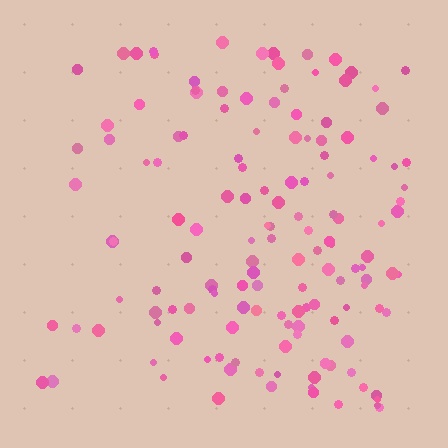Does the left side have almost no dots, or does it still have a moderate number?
Still a moderate number, just noticeably fewer than the right.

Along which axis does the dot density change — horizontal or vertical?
Horizontal.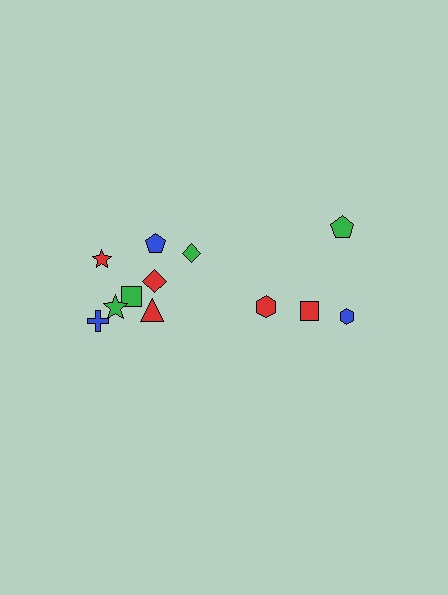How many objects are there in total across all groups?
There are 12 objects.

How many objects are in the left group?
There are 8 objects.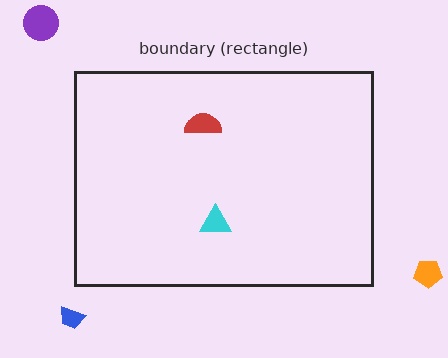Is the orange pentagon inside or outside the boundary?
Outside.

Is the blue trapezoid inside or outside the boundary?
Outside.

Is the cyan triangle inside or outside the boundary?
Inside.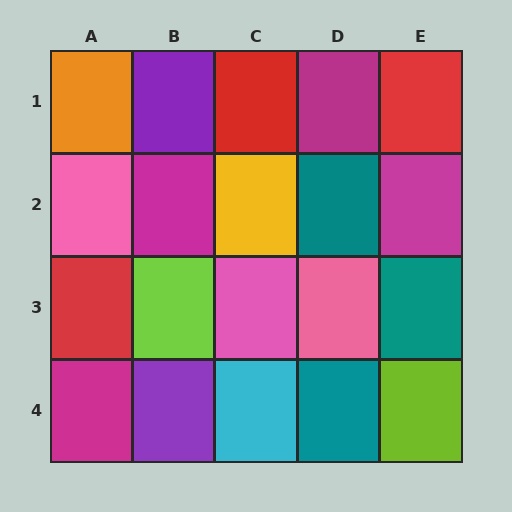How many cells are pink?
3 cells are pink.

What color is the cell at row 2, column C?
Yellow.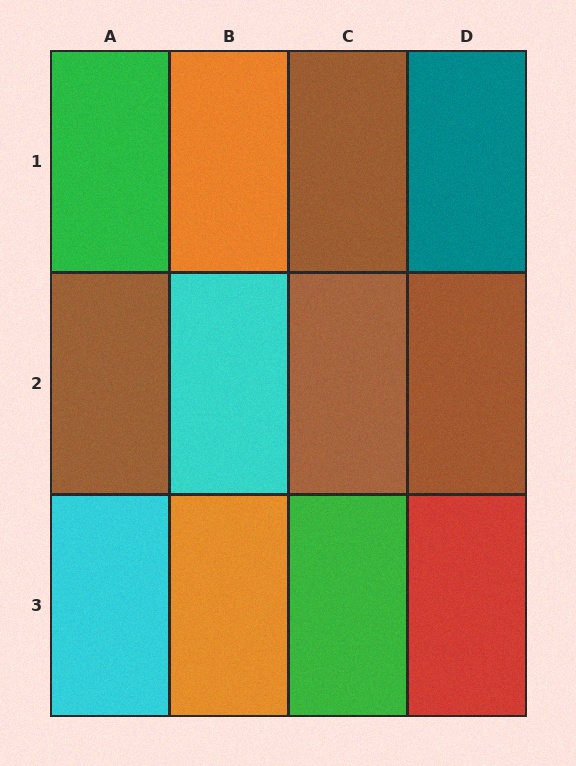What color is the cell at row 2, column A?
Brown.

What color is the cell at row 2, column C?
Brown.